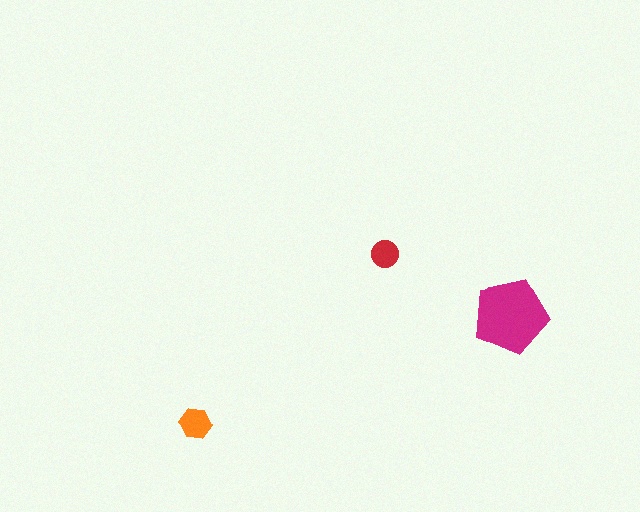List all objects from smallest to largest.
The red circle, the orange hexagon, the magenta pentagon.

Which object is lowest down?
The orange hexagon is bottommost.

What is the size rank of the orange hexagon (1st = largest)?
2nd.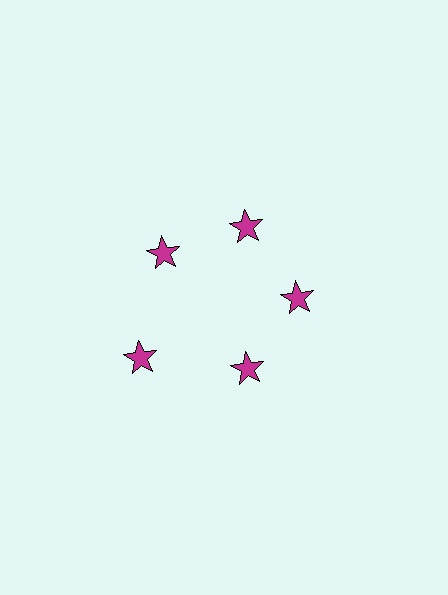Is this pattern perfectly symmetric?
No. The 5 magenta stars are arranged in a ring, but one element near the 8 o'clock position is pushed outward from the center, breaking the 5-fold rotational symmetry.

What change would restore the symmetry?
The symmetry would be restored by moving it inward, back onto the ring so that all 5 stars sit at equal angles and equal distance from the center.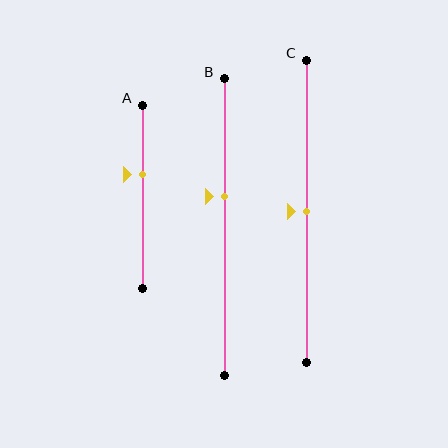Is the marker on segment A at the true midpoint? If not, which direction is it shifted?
No, the marker on segment A is shifted upward by about 12% of the segment length.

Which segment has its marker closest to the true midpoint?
Segment C has its marker closest to the true midpoint.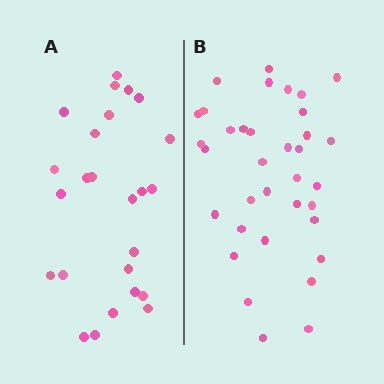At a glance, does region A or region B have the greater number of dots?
Region B (the right region) has more dots.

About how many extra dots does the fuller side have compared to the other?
Region B has roughly 10 or so more dots than region A.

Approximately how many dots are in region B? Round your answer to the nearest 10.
About 40 dots. (The exact count is 35, which rounds to 40.)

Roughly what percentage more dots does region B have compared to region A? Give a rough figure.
About 40% more.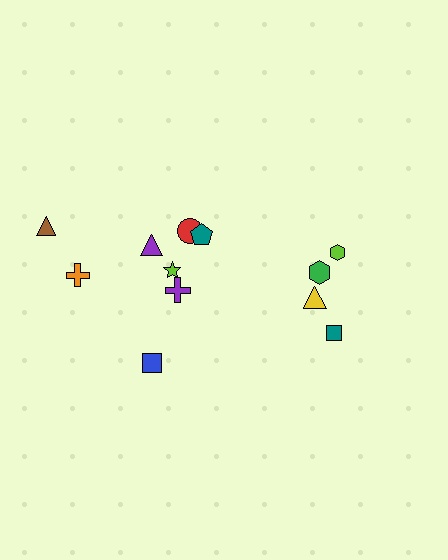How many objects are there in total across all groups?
There are 12 objects.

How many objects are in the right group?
There are 4 objects.